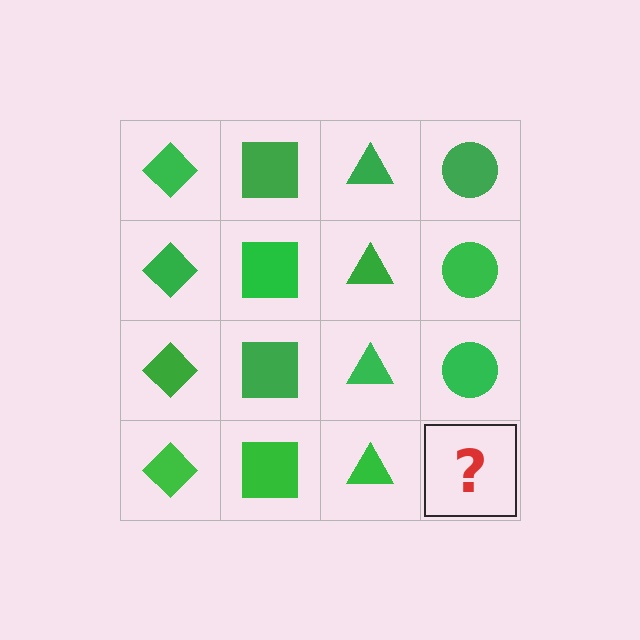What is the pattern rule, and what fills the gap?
The rule is that each column has a consistent shape. The gap should be filled with a green circle.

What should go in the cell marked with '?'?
The missing cell should contain a green circle.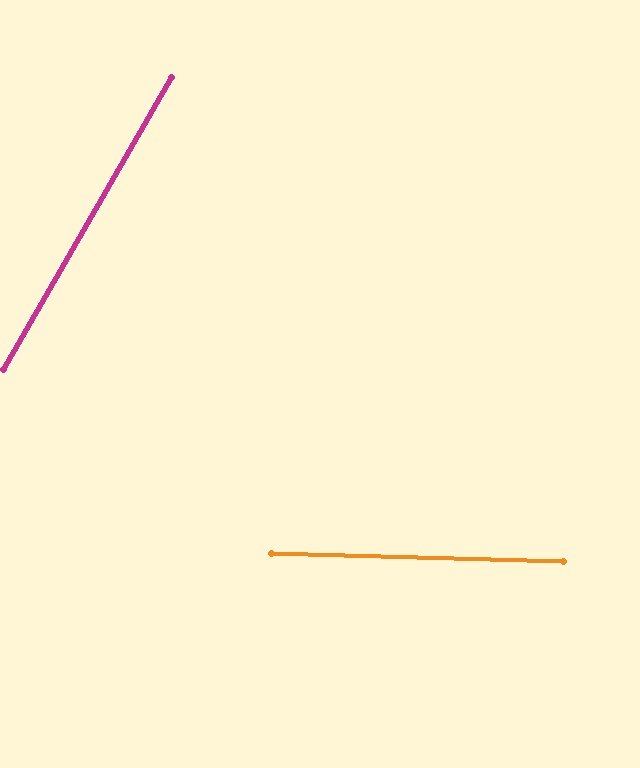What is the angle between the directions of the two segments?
Approximately 62 degrees.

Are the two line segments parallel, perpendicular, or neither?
Neither parallel nor perpendicular — they differ by about 62°.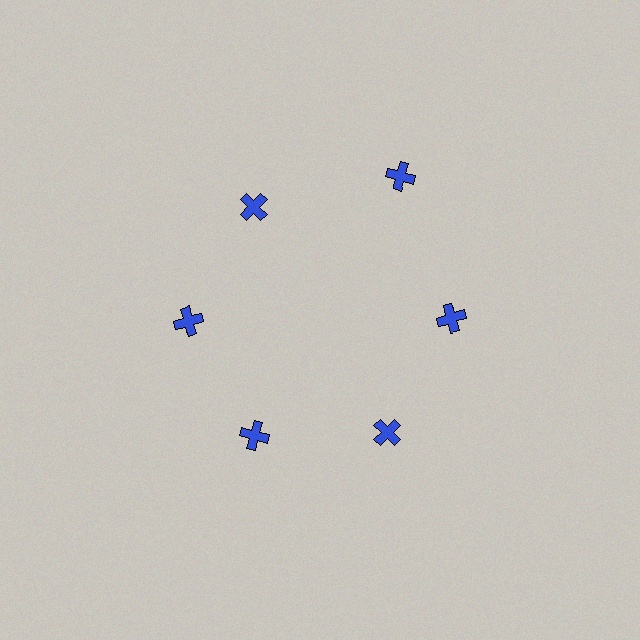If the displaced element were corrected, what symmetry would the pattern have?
It would have 6-fold rotational symmetry — the pattern would map onto itself every 60 degrees.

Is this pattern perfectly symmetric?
No. The 6 blue crosses are arranged in a ring, but one element near the 1 o'clock position is pushed outward from the center, breaking the 6-fold rotational symmetry.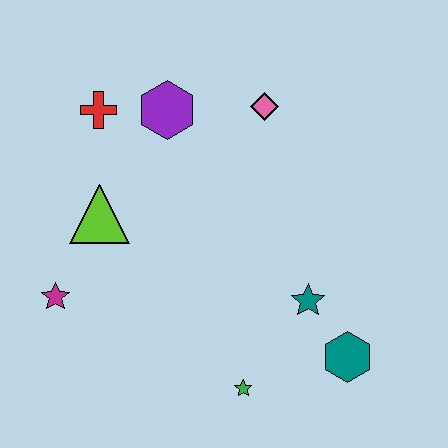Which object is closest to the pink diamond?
The purple hexagon is closest to the pink diamond.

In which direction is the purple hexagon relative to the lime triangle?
The purple hexagon is above the lime triangle.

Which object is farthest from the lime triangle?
The teal hexagon is farthest from the lime triangle.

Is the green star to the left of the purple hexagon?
No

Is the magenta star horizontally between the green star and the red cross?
No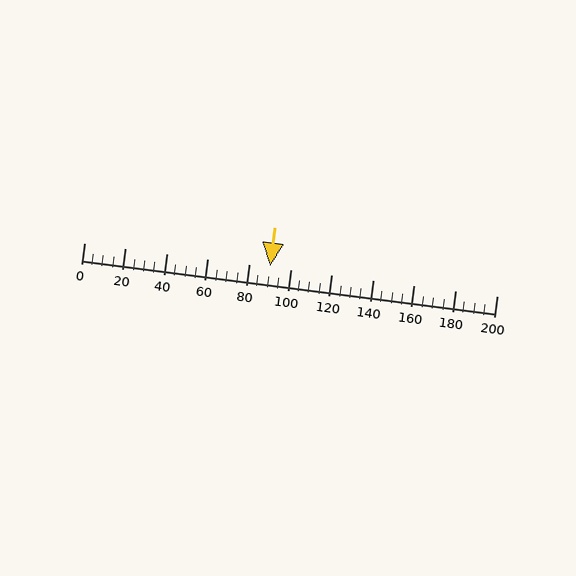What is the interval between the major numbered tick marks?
The major tick marks are spaced 20 units apart.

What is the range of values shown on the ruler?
The ruler shows values from 0 to 200.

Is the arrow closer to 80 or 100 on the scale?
The arrow is closer to 100.